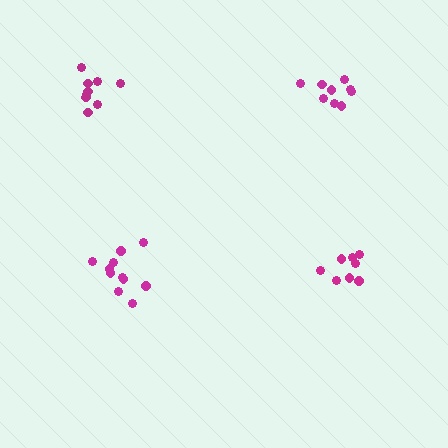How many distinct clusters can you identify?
There are 4 distinct clusters.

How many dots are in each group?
Group 1: 9 dots, Group 2: 11 dots, Group 3: 9 dots, Group 4: 8 dots (37 total).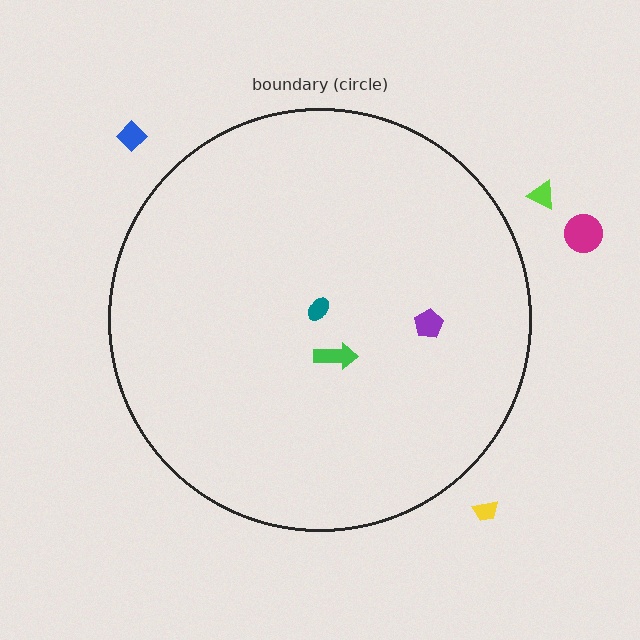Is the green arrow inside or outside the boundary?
Inside.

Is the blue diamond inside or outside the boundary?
Outside.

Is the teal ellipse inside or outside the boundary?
Inside.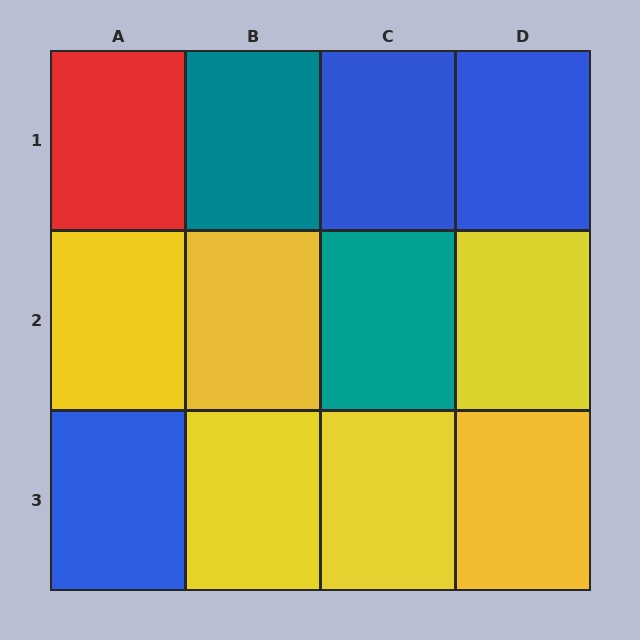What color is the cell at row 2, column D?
Yellow.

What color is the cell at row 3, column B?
Yellow.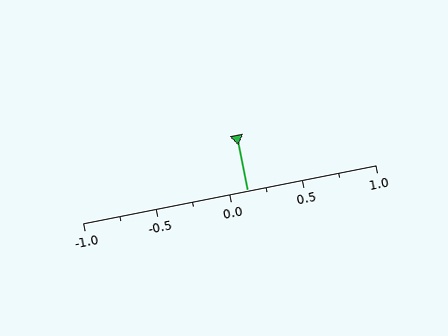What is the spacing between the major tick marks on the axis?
The major ticks are spaced 0.5 apart.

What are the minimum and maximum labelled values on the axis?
The axis runs from -1.0 to 1.0.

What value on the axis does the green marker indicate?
The marker indicates approximately 0.12.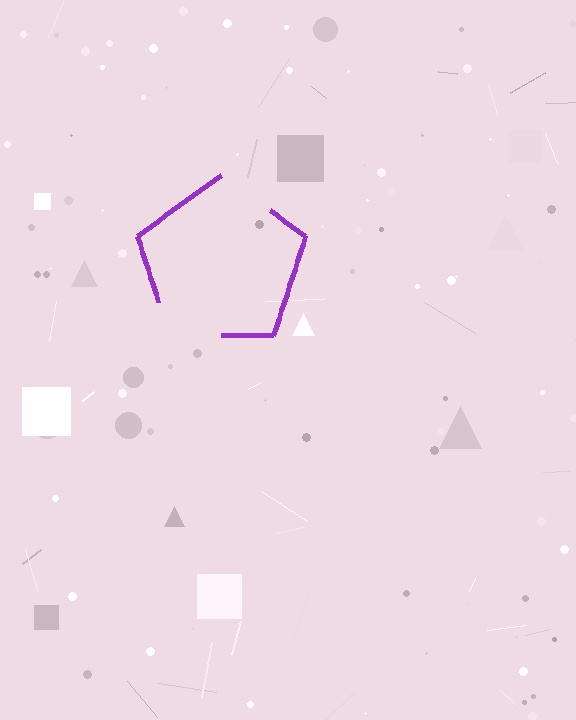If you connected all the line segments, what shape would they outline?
They would outline a pentagon.